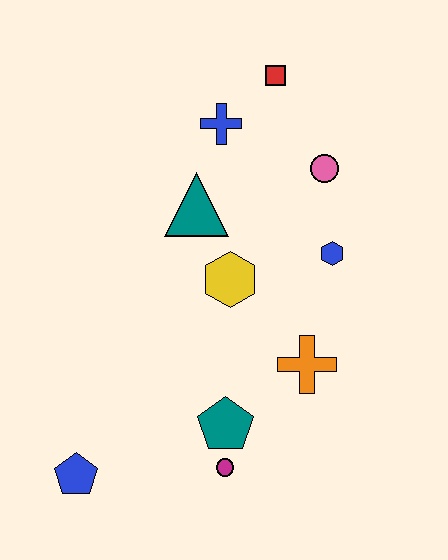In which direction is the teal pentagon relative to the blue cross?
The teal pentagon is below the blue cross.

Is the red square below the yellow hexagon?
No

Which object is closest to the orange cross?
The teal pentagon is closest to the orange cross.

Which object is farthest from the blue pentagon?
The red square is farthest from the blue pentagon.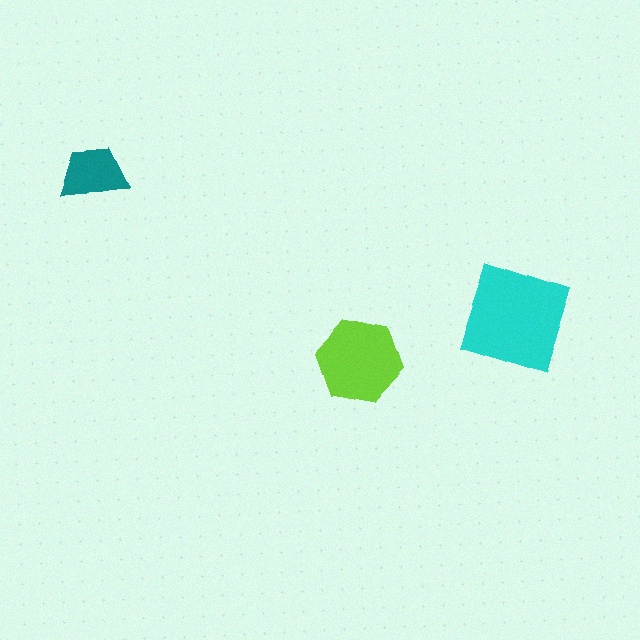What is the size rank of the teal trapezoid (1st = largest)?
3rd.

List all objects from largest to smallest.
The cyan diamond, the lime hexagon, the teal trapezoid.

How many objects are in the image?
There are 3 objects in the image.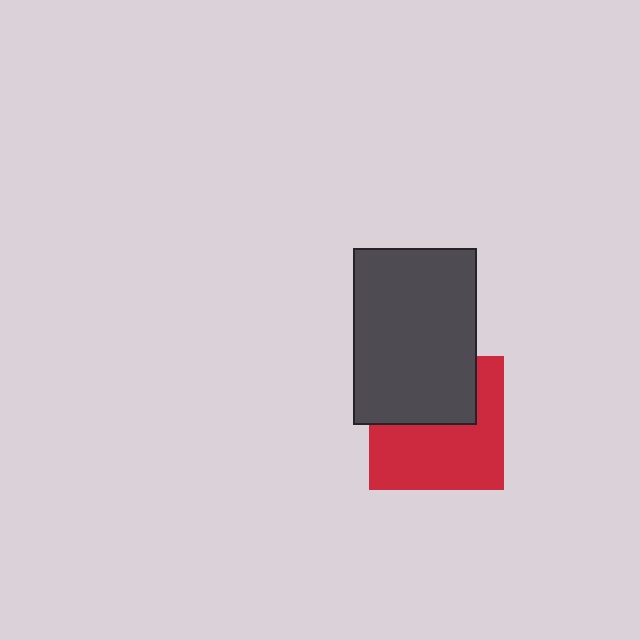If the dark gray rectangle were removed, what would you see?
You would see the complete red square.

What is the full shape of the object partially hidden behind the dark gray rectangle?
The partially hidden object is a red square.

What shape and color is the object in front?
The object in front is a dark gray rectangle.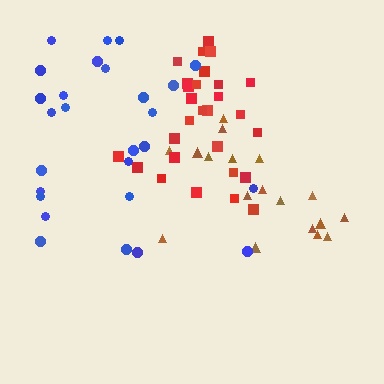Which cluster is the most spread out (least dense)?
Blue.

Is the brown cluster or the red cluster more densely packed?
Red.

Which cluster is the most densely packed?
Red.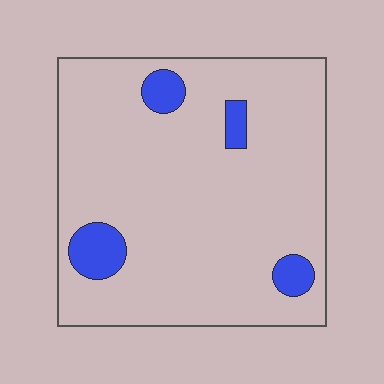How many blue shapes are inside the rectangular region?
4.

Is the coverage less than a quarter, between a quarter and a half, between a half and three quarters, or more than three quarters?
Less than a quarter.